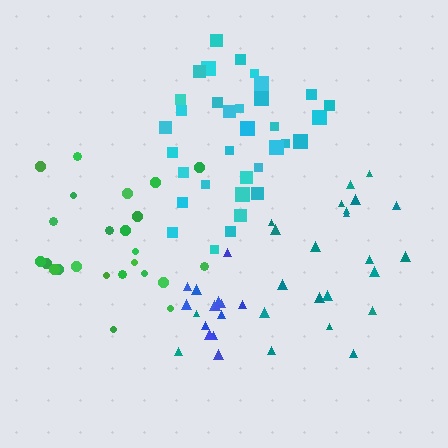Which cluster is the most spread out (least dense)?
Teal.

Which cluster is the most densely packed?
Blue.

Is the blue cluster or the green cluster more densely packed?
Blue.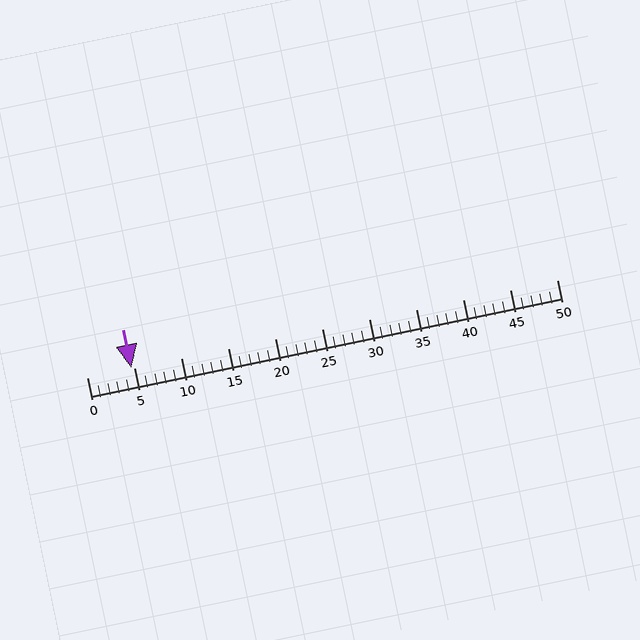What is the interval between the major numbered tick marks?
The major tick marks are spaced 5 units apart.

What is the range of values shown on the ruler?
The ruler shows values from 0 to 50.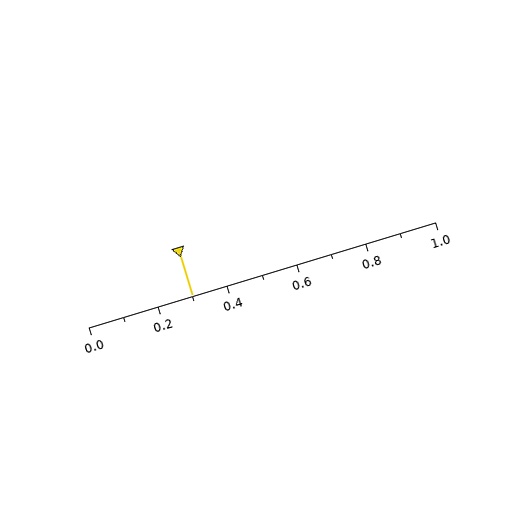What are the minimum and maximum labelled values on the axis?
The axis runs from 0.0 to 1.0.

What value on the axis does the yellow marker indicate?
The marker indicates approximately 0.3.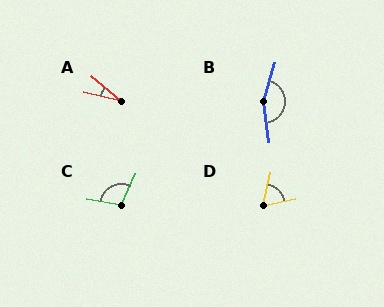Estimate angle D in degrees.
Approximately 64 degrees.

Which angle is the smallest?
A, at approximately 26 degrees.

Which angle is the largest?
B, at approximately 155 degrees.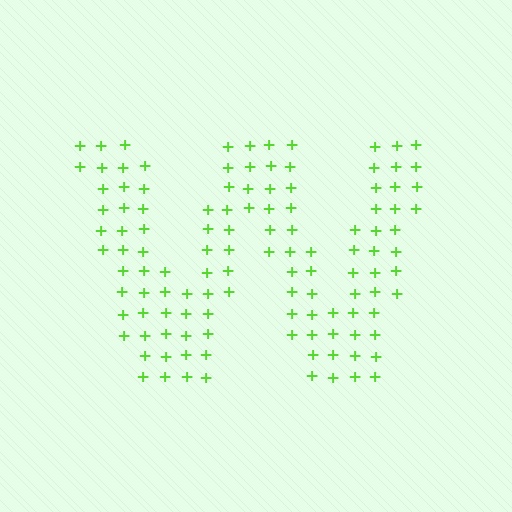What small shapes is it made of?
It is made of small plus signs.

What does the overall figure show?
The overall figure shows the letter W.